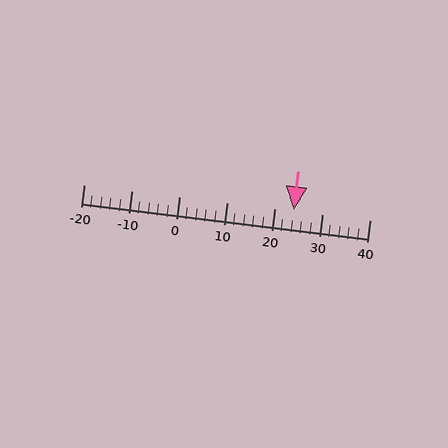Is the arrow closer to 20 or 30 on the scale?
The arrow is closer to 20.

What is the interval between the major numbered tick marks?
The major tick marks are spaced 10 units apart.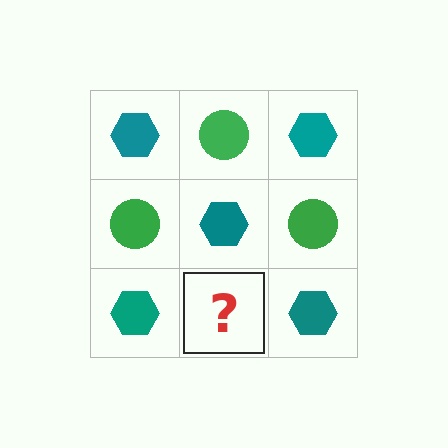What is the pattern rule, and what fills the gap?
The rule is that it alternates teal hexagon and green circle in a checkerboard pattern. The gap should be filled with a green circle.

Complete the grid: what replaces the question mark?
The question mark should be replaced with a green circle.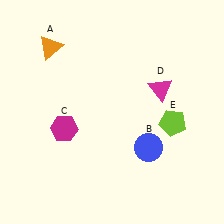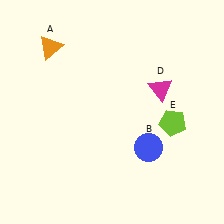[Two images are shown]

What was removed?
The magenta hexagon (C) was removed in Image 2.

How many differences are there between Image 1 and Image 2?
There is 1 difference between the two images.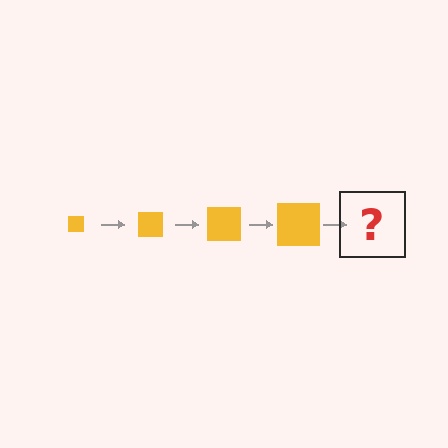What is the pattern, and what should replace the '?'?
The pattern is that the square gets progressively larger each step. The '?' should be a yellow square, larger than the previous one.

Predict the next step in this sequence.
The next step is a yellow square, larger than the previous one.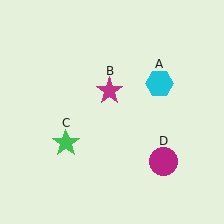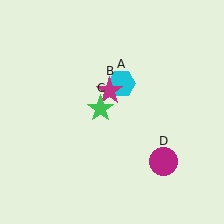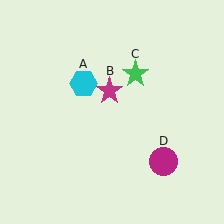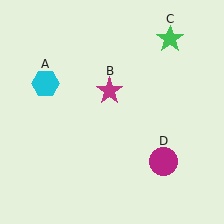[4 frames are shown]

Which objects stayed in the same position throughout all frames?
Magenta star (object B) and magenta circle (object D) remained stationary.